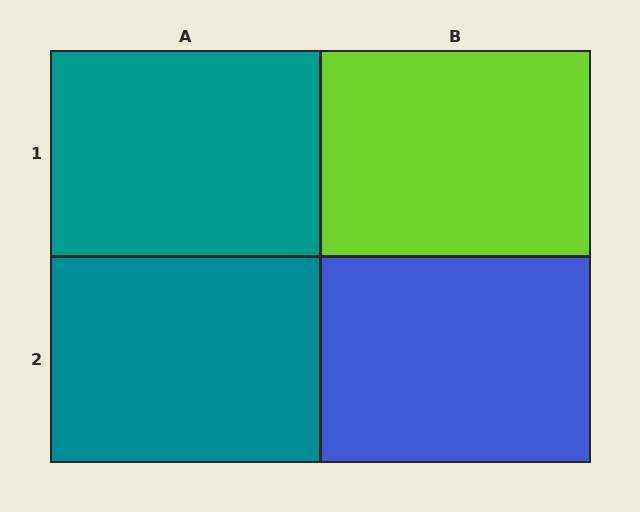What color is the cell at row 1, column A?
Teal.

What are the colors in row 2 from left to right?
Teal, blue.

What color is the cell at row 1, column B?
Lime.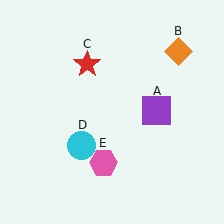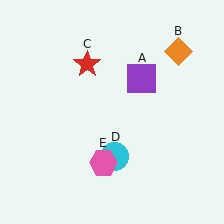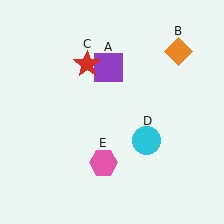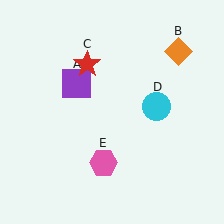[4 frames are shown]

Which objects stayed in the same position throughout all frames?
Orange diamond (object B) and red star (object C) and pink hexagon (object E) remained stationary.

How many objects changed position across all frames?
2 objects changed position: purple square (object A), cyan circle (object D).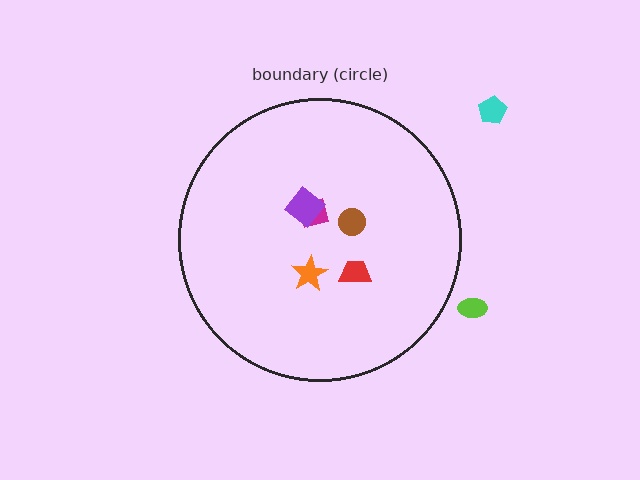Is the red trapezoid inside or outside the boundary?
Inside.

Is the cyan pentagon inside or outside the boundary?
Outside.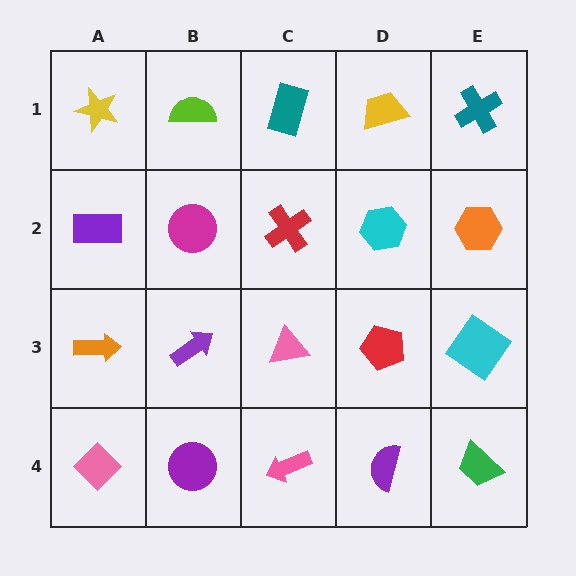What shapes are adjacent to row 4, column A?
An orange arrow (row 3, column A), a purple circle (row 4, column B).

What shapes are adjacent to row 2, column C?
A teal rectangle (row 1, column C), a pink triangle (row 3, column C), a magenta circle (row 2, column B), a cyan hexagon (row 2, column D).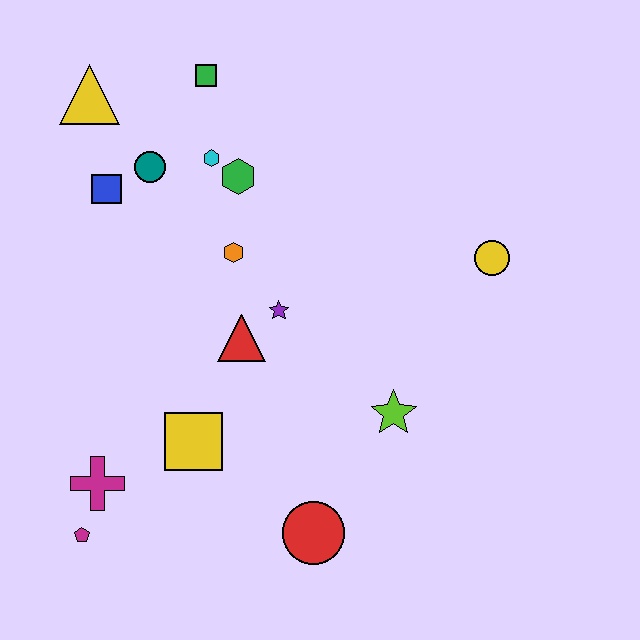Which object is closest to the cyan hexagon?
The green hexagon is closest to the cyan hexagon.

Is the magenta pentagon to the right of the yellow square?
No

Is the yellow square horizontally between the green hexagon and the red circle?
No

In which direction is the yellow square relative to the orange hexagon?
The yellow square is below the orange hexagon.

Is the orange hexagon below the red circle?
No